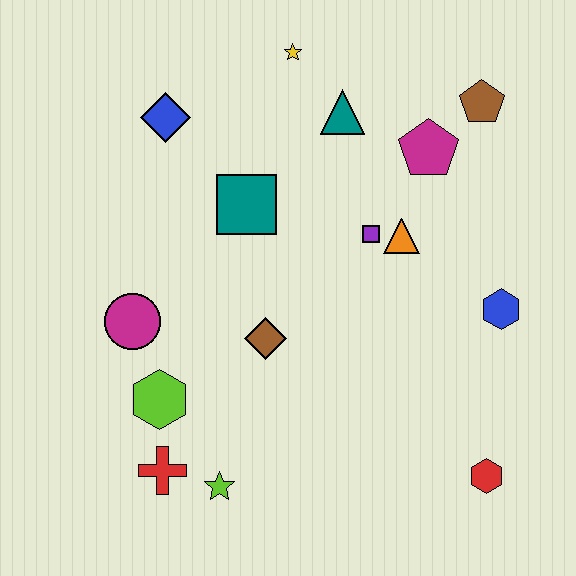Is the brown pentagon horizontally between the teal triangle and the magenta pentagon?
No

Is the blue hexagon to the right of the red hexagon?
Yes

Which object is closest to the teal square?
The blue diamond is closest to the teal square.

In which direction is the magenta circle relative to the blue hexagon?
The magenta circle is to the left of the blue hexagon.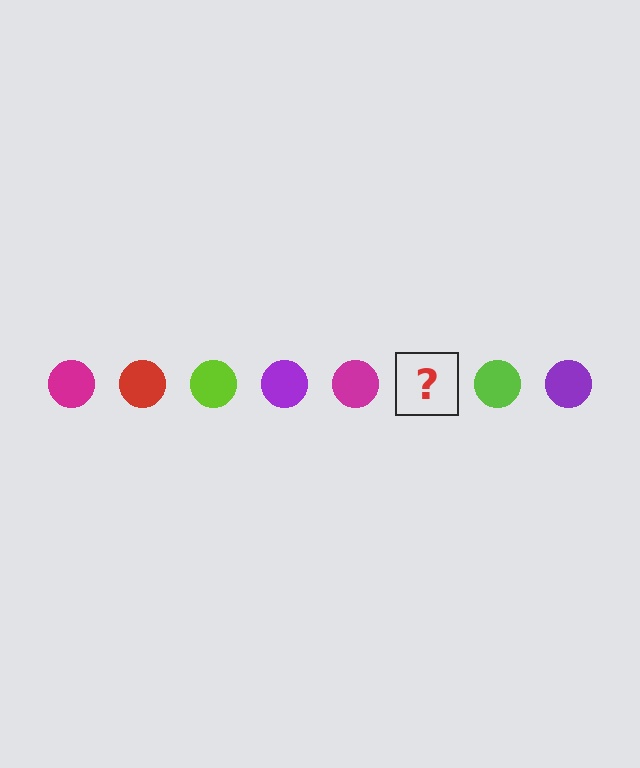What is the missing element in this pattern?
The missing element is a red circle.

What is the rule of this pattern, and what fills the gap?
The rule is that the pattern cycles through magenta, red, lime, purple circles. The gap should be filled with a red circle.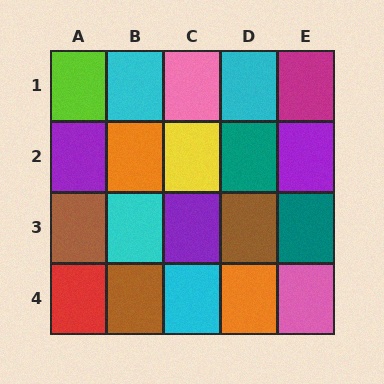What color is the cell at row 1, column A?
Lime.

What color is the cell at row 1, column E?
Magenta.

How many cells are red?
1 cell is red.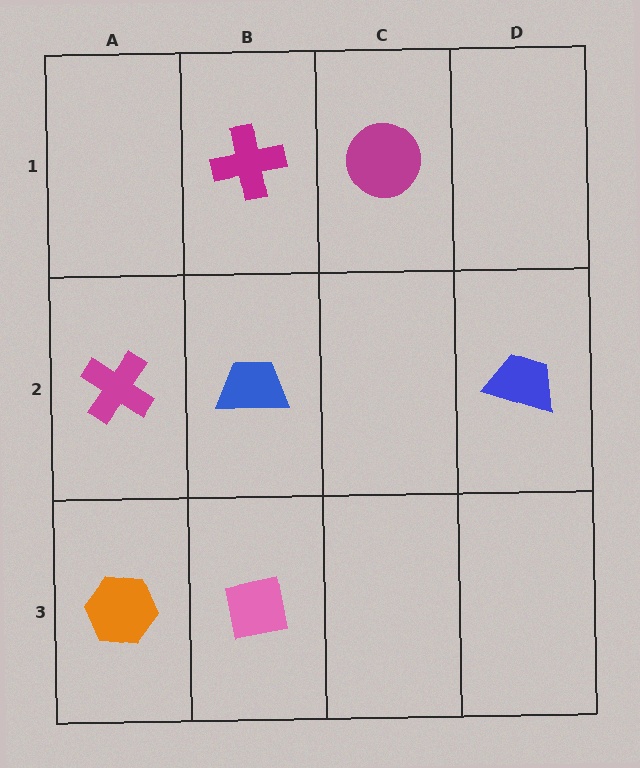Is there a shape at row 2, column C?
No, that cell is empty.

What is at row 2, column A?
A magenta cross.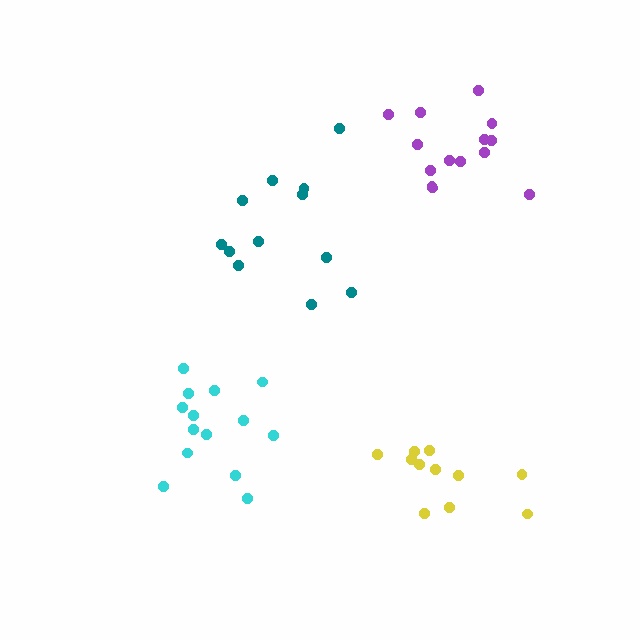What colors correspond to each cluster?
The clusters are colored: purple, teal, cyan, yellow.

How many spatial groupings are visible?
There are 4 spatial groupings.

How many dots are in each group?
Group 1: 14 dots, Group 2: 12 dots, Group 3: 14 dots, Group 4: 11 dots (51 total).